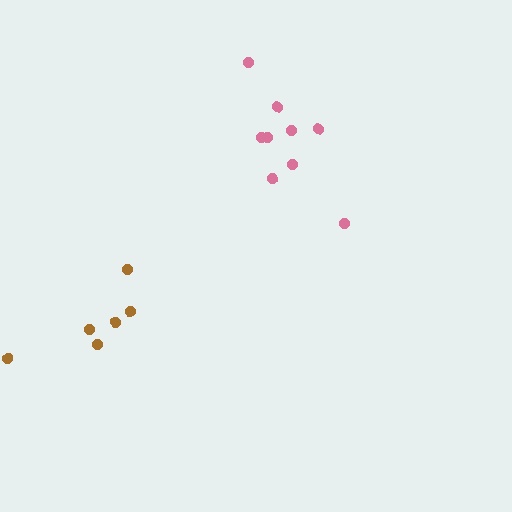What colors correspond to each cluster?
The clusters are colored: brown, pink.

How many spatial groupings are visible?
There are 2 spatial groupings.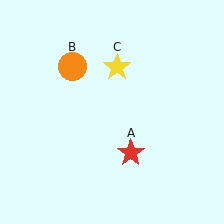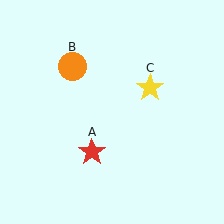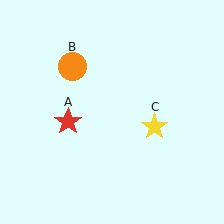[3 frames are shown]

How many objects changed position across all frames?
2 objects changed position: red star (object A), yellow star (object C).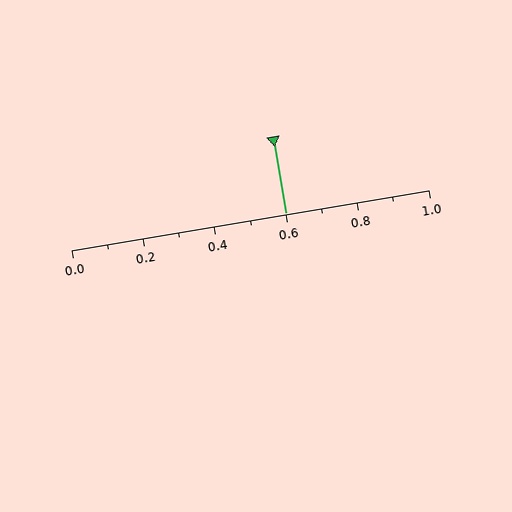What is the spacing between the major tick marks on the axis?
The major ticks are spaced 0.2 apart.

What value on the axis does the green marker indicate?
The marker indicates approximately 0.6.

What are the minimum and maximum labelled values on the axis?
The axis runs from 0.0 to 1.0.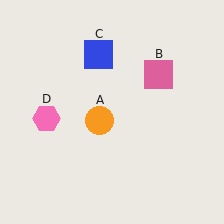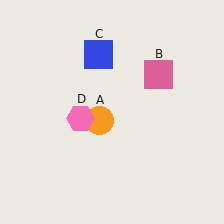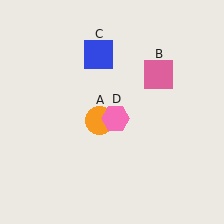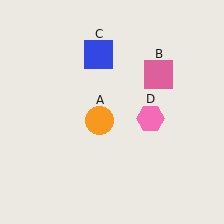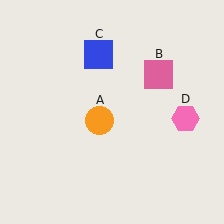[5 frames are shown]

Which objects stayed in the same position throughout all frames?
Orange circle (object A) and pink square (object B) and blue square (object C) remained stationary.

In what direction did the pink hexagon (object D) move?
The pink hexagon (object D) moved right.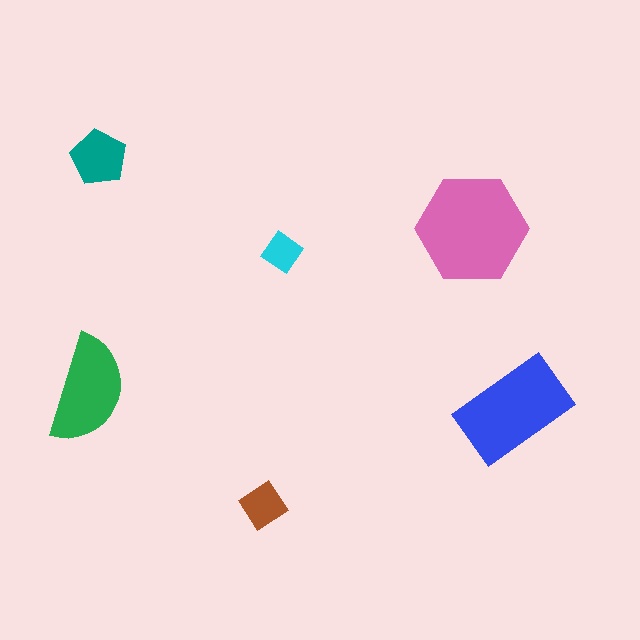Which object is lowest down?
The brown diamond is bottommost.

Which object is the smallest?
The cyan diamond.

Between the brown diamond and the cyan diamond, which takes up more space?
The brown diamond.